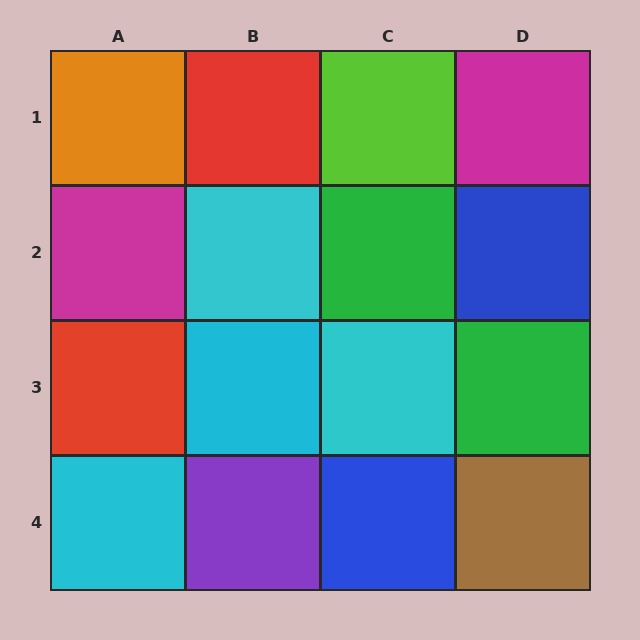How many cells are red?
2 cells are red.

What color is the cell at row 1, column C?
Lime.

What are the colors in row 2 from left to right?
Magenta, cyan, green, blue.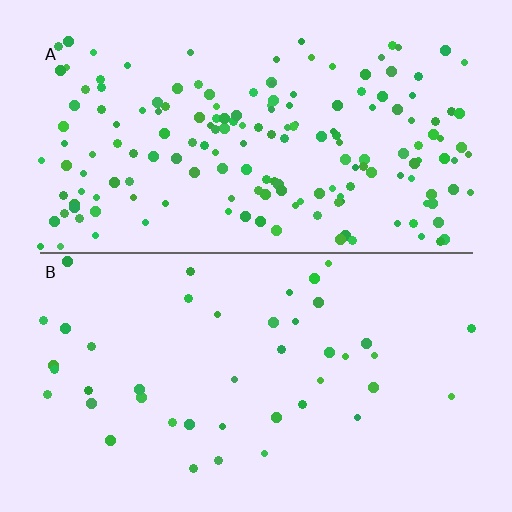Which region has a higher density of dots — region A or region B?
A (the top).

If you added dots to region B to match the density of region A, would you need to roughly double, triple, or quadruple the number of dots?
Approximately quadruple.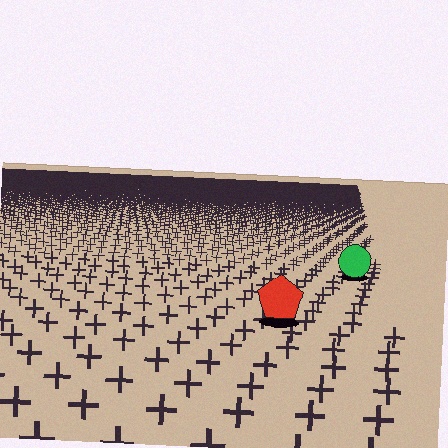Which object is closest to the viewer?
The red pentagon is closest. The texture marks near it are larger and more spread out.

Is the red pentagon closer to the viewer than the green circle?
Yes. The red pentagon is closer — you can tell from the texture gradient: the ground texture is coarser near it.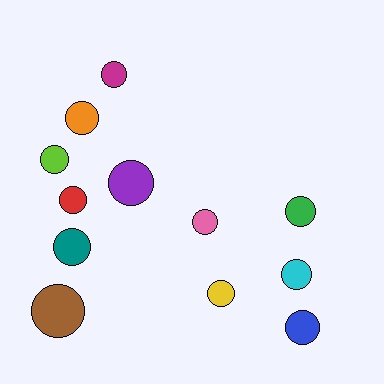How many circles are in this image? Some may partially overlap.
There are 12 circles.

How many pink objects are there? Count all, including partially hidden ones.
There is 1 pink object.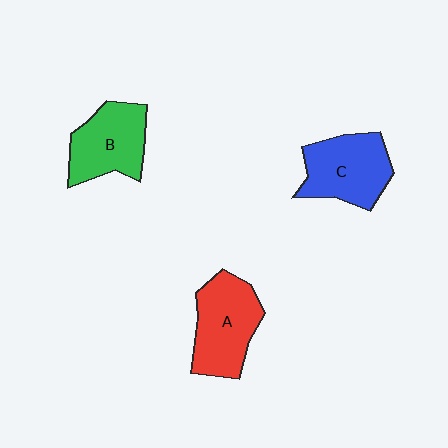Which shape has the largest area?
Shape A (red).